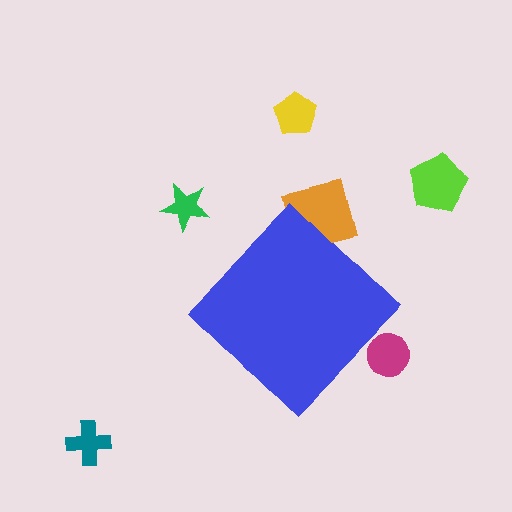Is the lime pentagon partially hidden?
No, the lime pentagon is fully visible.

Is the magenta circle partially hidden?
Yes, the magenta circle is partially hidden behind the blue diamond.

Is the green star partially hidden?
No, the green star is fully visible.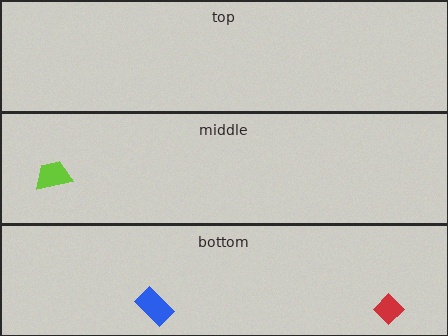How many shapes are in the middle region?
1.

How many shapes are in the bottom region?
2.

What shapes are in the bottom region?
The red diamond, the blue rectangle.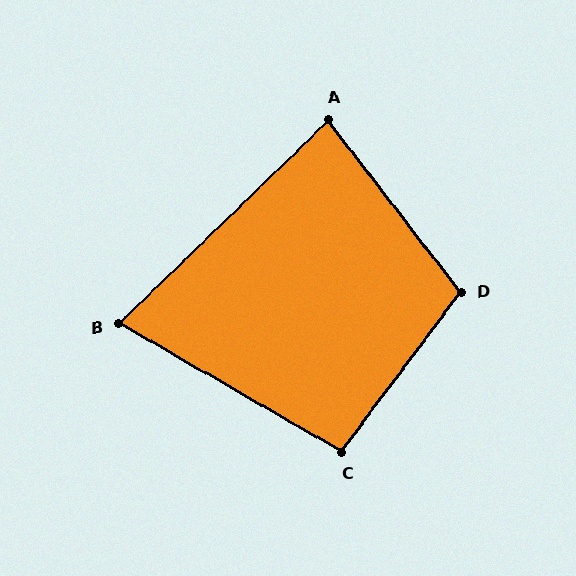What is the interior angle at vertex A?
Approximately 83 degrees (acute).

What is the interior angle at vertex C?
Approximately 97 degrees (obtuse).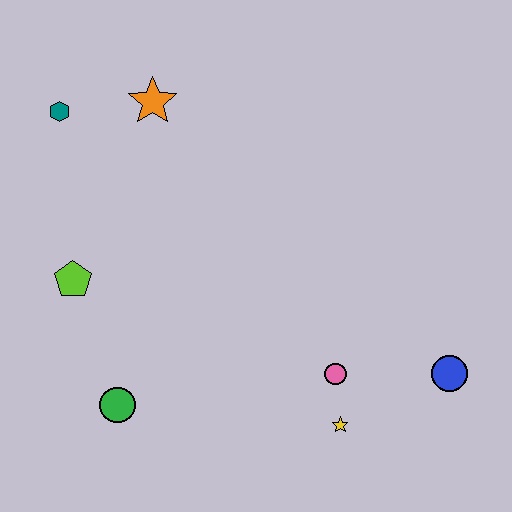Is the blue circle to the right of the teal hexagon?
Yes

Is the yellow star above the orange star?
No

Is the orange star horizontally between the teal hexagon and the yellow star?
Yes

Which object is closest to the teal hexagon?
The orange star is closest to the teal hexagon.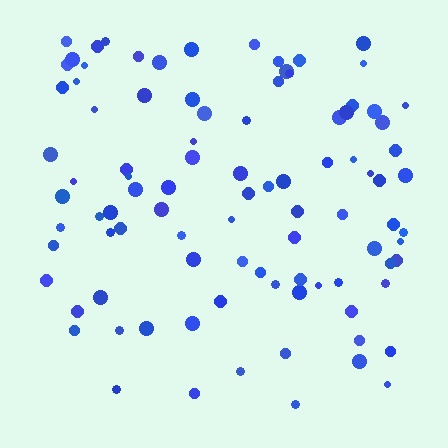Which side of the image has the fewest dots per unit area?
The bottom.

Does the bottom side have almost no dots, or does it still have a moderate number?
Still a moderate number, just noticeably fewer than the top.